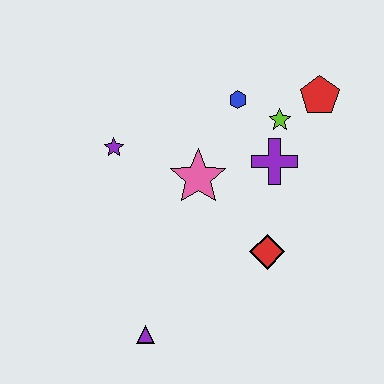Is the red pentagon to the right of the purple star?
Yes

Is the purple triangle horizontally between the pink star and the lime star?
No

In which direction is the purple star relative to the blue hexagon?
The purple star is to the left of the blue hexagon.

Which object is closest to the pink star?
The purple cross is closest to the pink star.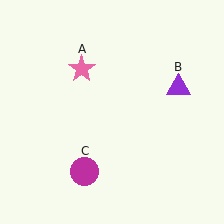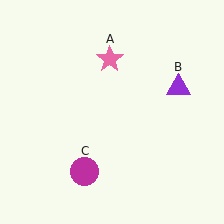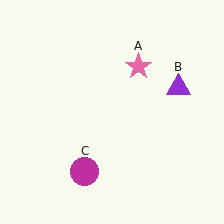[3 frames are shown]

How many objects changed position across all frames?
1 object changed position: pink star (object A).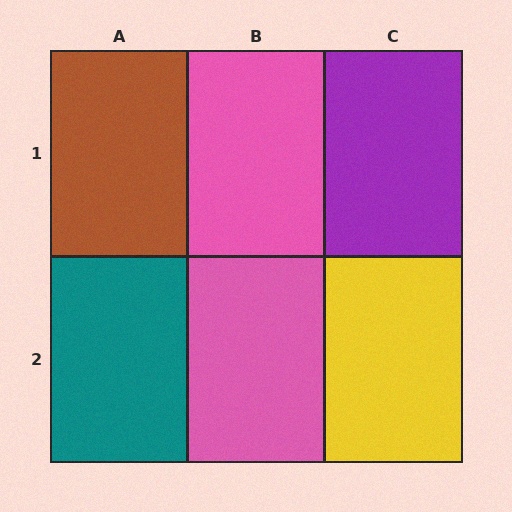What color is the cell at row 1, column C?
Purple.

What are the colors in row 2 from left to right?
Teal, pink, yellow.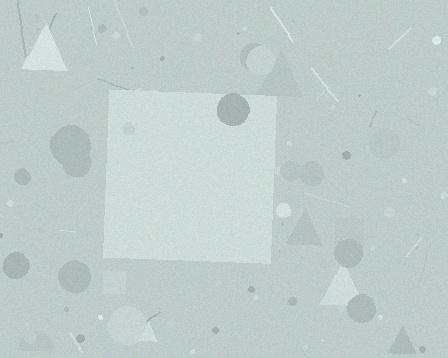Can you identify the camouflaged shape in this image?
The camouflaged shape is a square.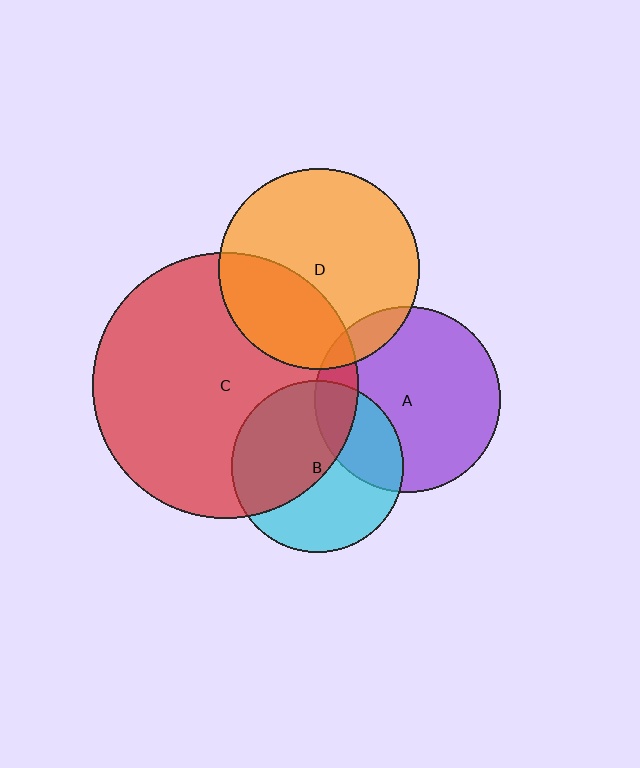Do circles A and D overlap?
Yes.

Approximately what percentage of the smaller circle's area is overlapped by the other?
Approximately 10%.